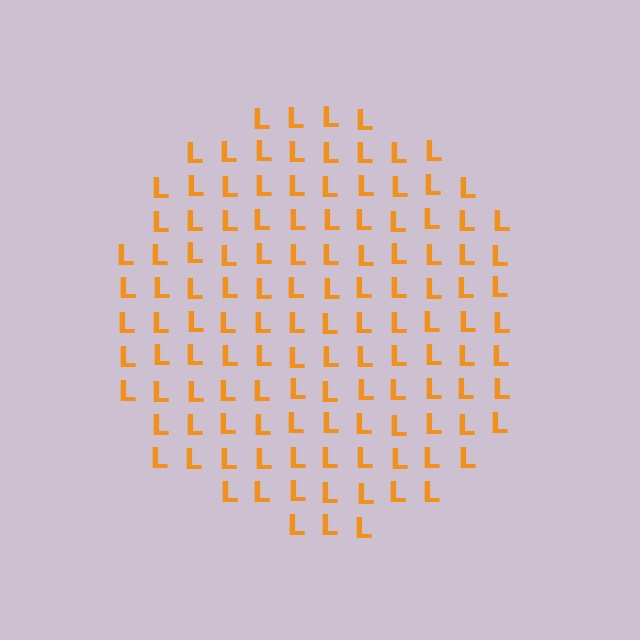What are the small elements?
The small elements are letter L's.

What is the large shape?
The large shape is a circle.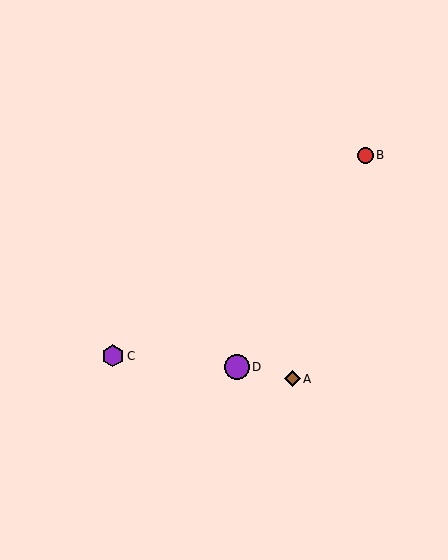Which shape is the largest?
The purple circle (labeled D) is the largest.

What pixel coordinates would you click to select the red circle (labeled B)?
Click at (365, 155) to select the red circle B.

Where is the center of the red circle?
The center of the red circle is at (365, 155).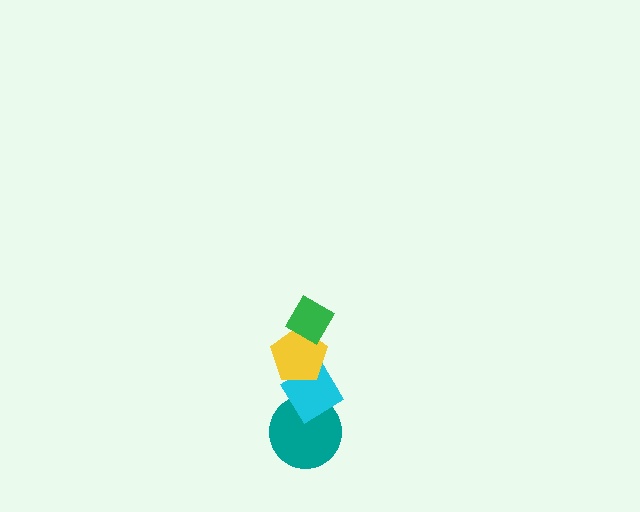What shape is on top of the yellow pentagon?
The green diamond is on top of the yellow pentagon.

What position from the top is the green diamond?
The green diamond is 1st from the top.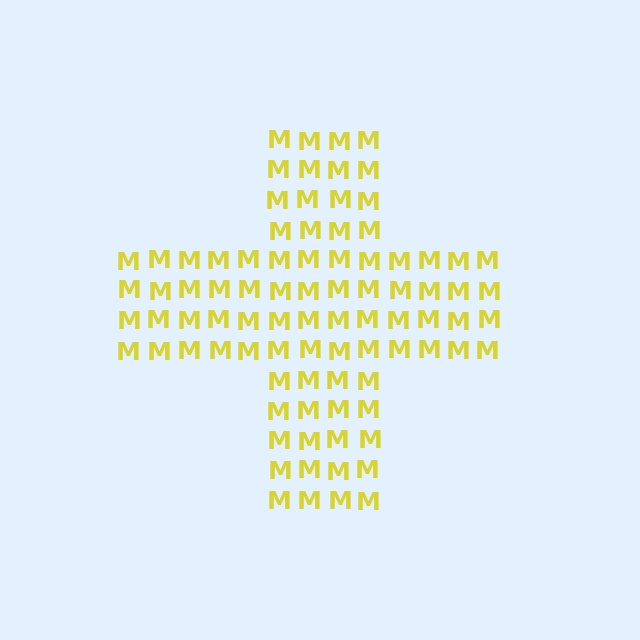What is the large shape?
The large shape is a cross.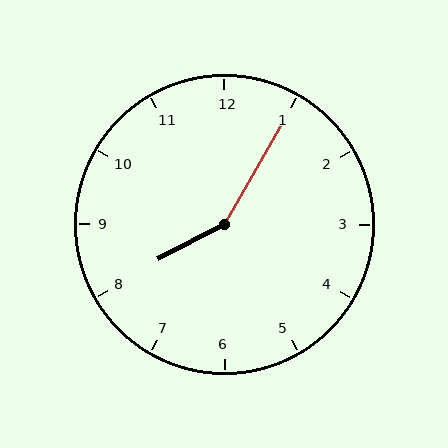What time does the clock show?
8:05.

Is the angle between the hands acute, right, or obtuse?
It is obtuse.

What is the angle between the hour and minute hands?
Approximately 148 degrees.